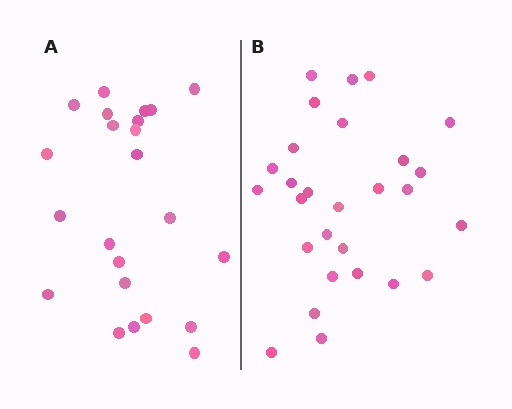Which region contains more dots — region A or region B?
Region B (the right region) has more dots.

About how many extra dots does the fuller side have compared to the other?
Region B has about 5 more dots than region A.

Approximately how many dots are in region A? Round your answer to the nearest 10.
About 20 dots. (The exact count is 23, which rounds to 20.)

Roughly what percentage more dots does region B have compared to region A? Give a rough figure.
About 20% more.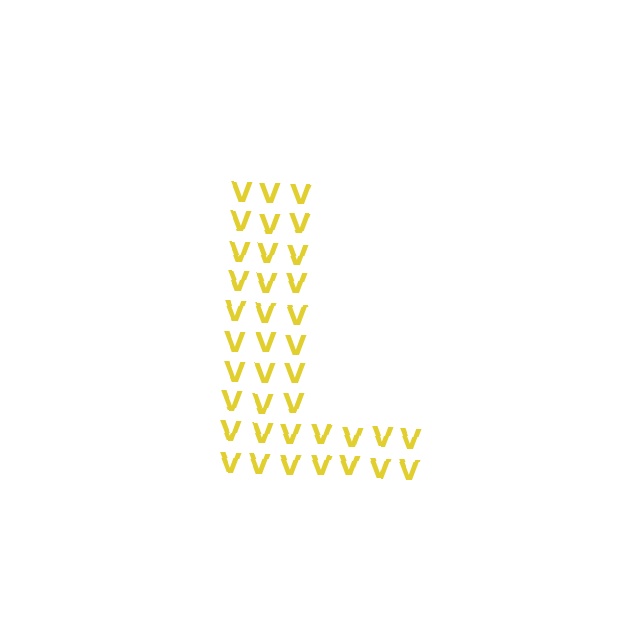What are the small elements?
The small elements are letter V's.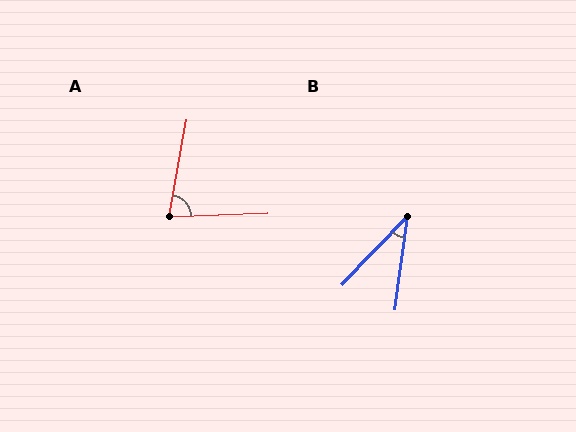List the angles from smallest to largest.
B (36°), A (77°).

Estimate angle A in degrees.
Approximately 77 degrees.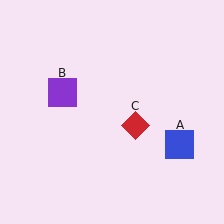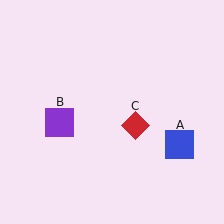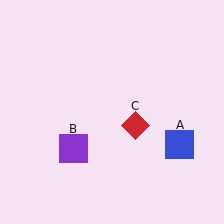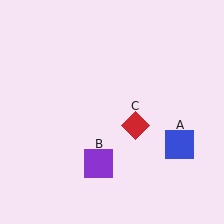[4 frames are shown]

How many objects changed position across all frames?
1 object changed position: purple square (object B).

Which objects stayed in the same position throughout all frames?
Blue square (object A) and red diamond (object C) remained stationary.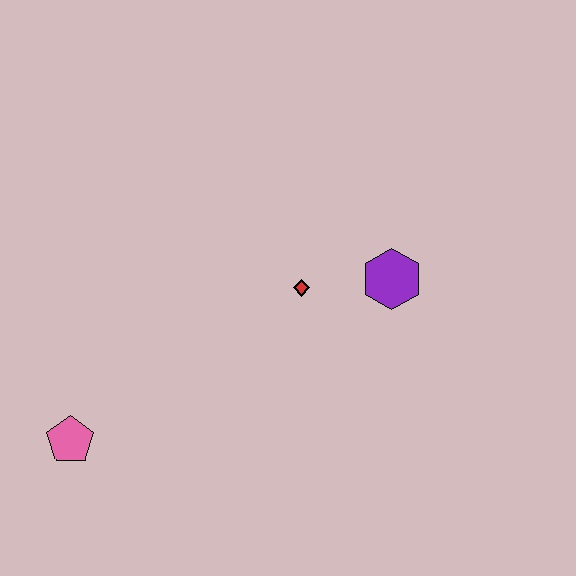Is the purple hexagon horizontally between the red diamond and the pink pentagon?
No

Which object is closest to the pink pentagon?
The red diamond is closest to the pink pentagon.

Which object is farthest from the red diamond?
The pink pentagon is farthest from the red diamond.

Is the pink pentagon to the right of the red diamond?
No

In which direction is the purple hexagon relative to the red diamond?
The purple hexagon is to the right of the red diamond.